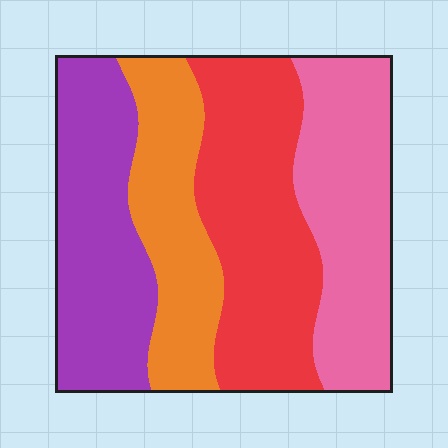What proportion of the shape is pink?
Pink takes up about one quarter (1/4) of the shape.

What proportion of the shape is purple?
Purple takes up between a sixth and a third of the shape.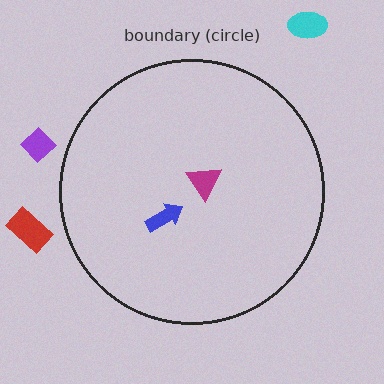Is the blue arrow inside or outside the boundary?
Inside.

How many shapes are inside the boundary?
2 inside, 3 outside.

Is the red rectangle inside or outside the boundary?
Outside.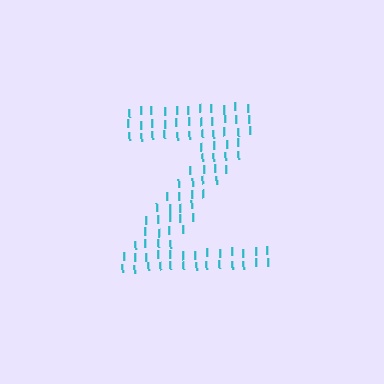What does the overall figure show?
The overall figure shows the letter Z.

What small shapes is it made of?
It is made of small letter I's.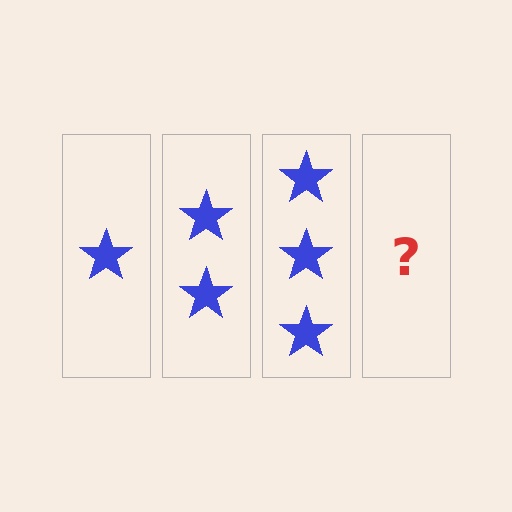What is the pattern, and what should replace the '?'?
The pattern is that each step adds one more star. The '?' should be 4 stars.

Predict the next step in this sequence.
The next step is 4 stars.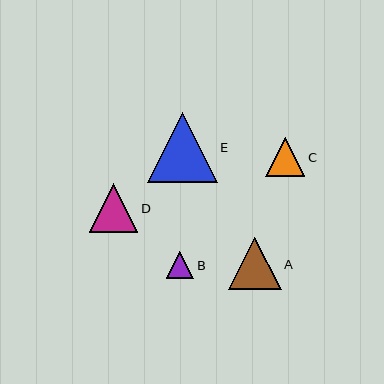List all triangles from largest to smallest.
From largest to smallest: E, A, D, C, B.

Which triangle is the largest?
Triangle E is the largest with a size of approximately 70 pixels.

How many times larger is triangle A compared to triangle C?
Triangle A is approximately 1.3 times the size of triangle C.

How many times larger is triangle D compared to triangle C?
Triangle D is approximately 1.2 times the size of triangle C.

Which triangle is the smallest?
Triangle B is the smallest with a size of approximately 28 pixels.